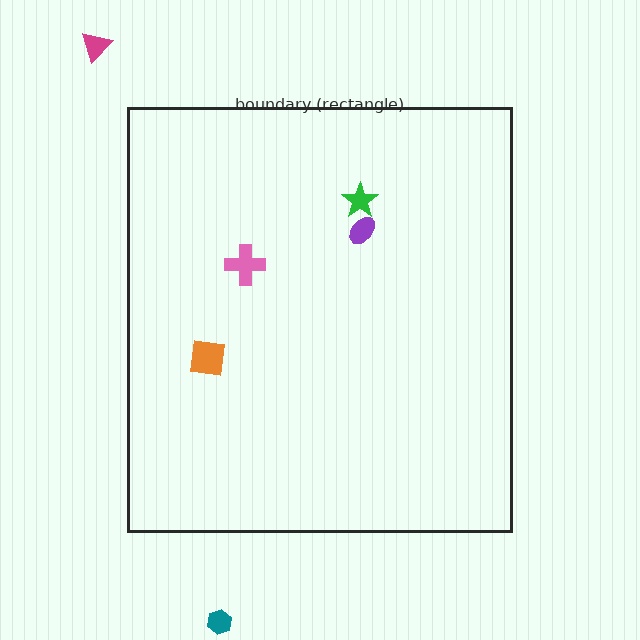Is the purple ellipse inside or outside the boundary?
Inside.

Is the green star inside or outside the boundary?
Inside.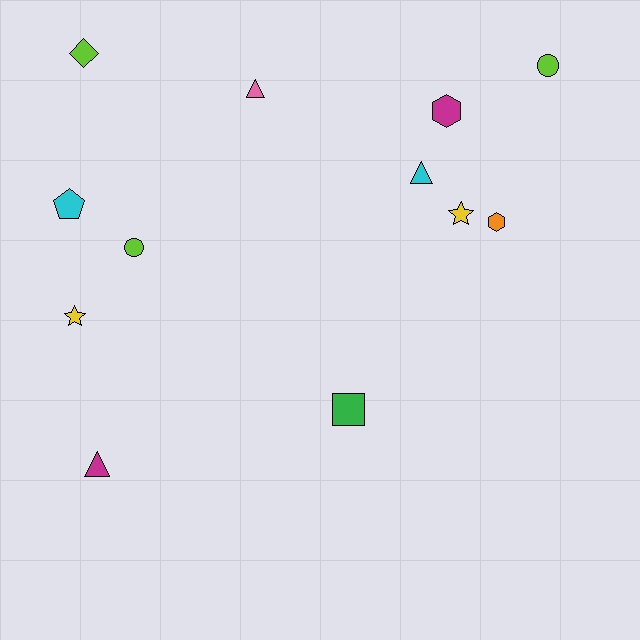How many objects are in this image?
There are 12 objects.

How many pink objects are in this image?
There is 1 pink object.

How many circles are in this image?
There are 2 circles.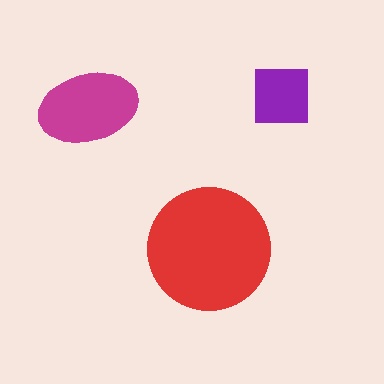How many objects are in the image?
There are 3 objects in the image.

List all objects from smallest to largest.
The purple square, the magenta ellipse, the red circle.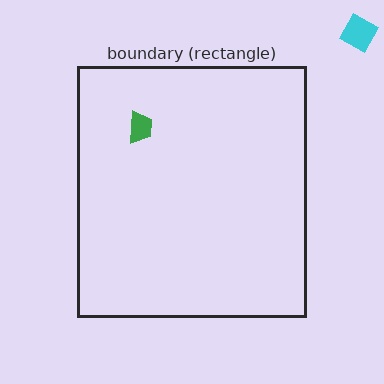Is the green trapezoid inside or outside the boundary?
Inside.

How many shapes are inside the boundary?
1 inside, 1 outside.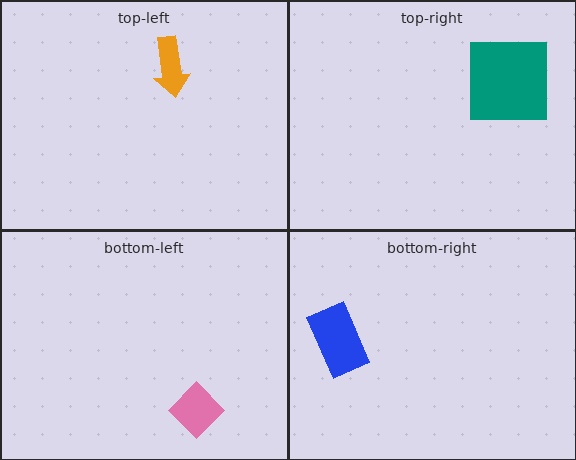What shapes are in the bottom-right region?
The blue rectangle.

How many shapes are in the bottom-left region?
1.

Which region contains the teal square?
The top-right region.